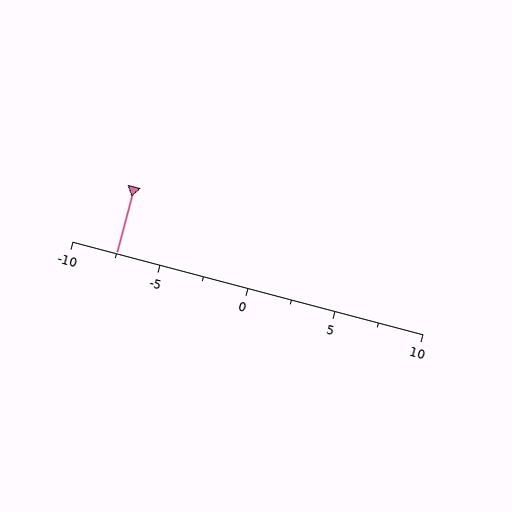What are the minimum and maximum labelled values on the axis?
The axis runs from -10 to 10.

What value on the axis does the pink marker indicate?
The marker indicates approximately -7.5.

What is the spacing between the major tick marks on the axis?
The major ticks are spaced 5 apart.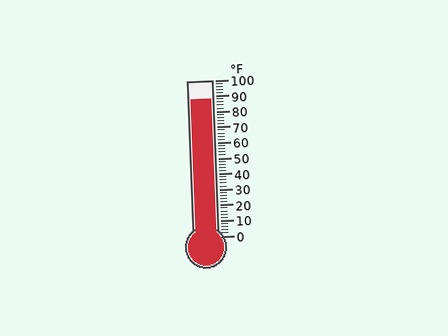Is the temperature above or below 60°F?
The temperature is above 60°F.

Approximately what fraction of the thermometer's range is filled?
The thermometer is filled to approximately 90% of its range.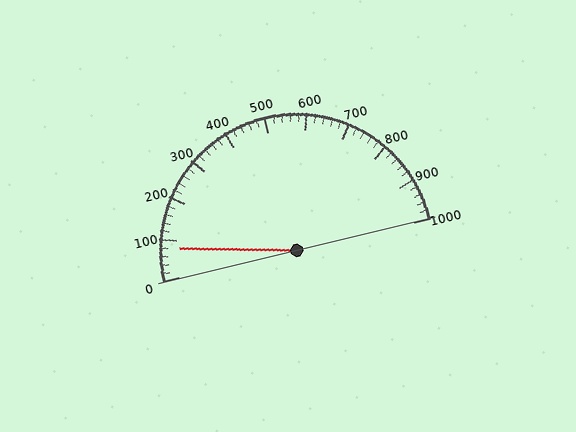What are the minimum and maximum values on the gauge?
The gauge ranges from 0 to 1000.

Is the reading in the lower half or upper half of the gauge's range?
The reading is in the lower half of the range (0 to 1000).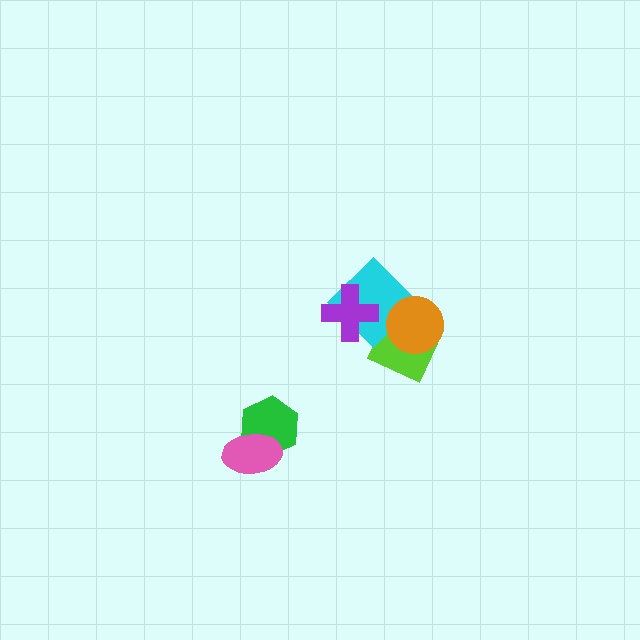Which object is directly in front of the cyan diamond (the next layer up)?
The orange circle is directly in front of the cyan diamond.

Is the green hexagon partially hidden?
Yes, it is partially covered by another shape.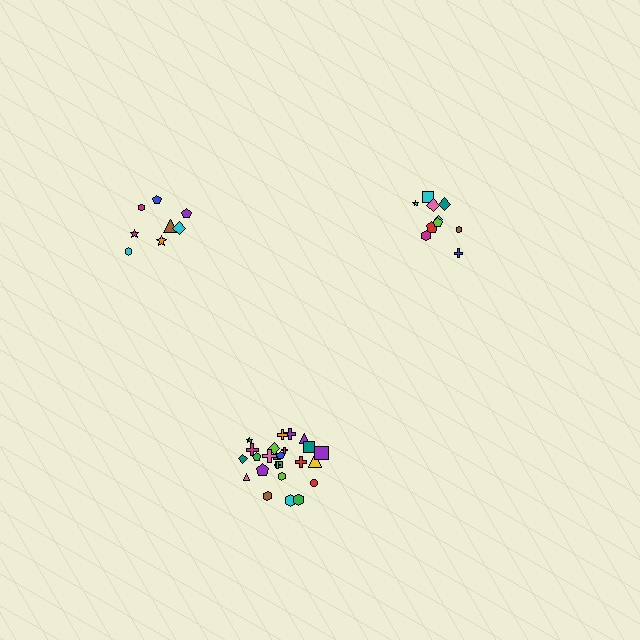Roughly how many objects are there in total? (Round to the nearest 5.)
Roughly 45 objects in total.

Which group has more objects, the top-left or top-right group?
The top-right group.